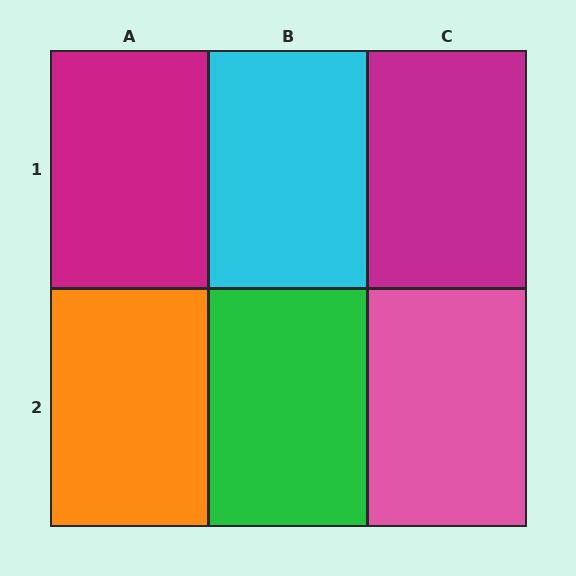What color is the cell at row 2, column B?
Green.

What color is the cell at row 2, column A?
Orange.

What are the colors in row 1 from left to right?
Magenta, cyan, magenta.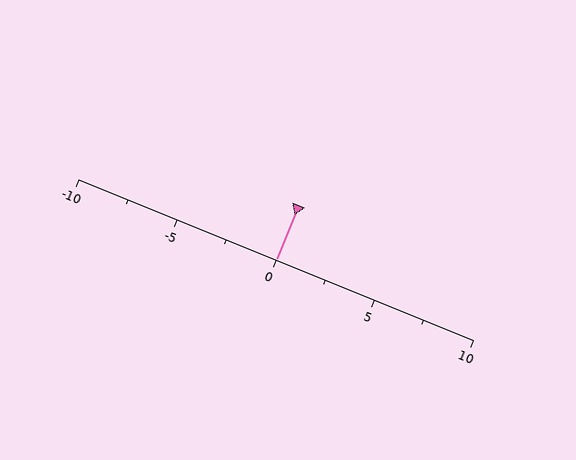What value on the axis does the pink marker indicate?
The marker indicates approximately 0.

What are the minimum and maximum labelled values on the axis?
The axis runs from -10 to 10.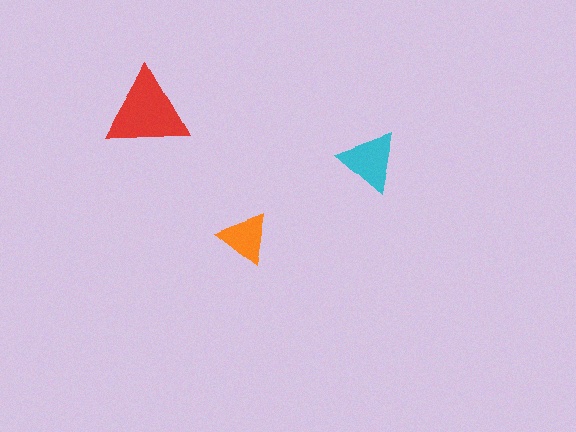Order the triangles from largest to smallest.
the red one, the cyan one, the orange one.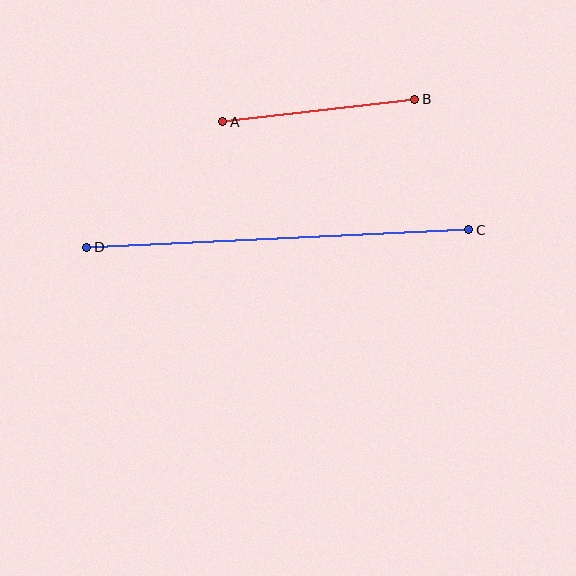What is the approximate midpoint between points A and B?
The midpoint is at approximately (319, 111) pixels.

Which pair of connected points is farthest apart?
Points C and D are farthest apart.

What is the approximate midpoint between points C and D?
The midpoint is at approximately (278, 239) pixels.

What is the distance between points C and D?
The distance is approximately 382 pixels.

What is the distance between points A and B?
The distance is approximately 193 pixels.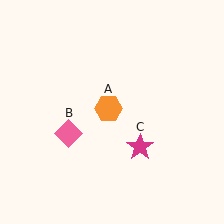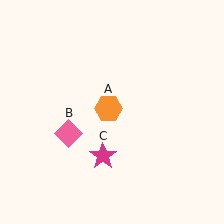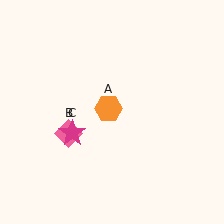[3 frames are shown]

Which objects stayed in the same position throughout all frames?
Orange hexagon (object A) and pink diamond (object B) remained stationary.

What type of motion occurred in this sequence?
The magenta star (object C) rotated clockwise around the center of the scene.